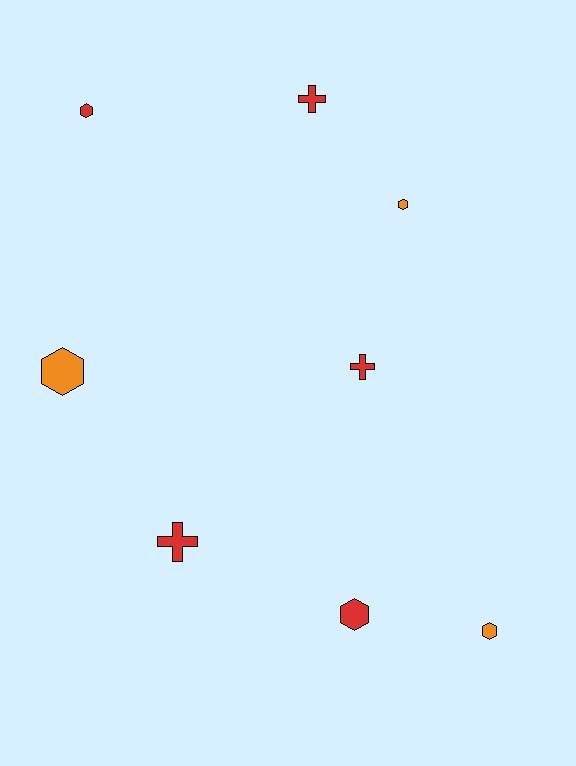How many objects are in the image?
There are 8 objects.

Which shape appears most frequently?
Hexagon, with 5 objects.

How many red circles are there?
There are no red circles.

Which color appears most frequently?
Red, with 5 objects.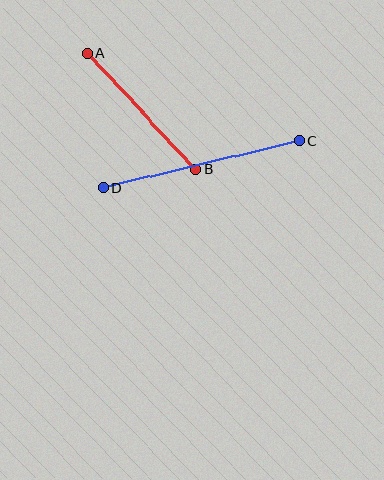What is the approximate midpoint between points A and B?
The midpoint is at approximately (142, 111) pixels.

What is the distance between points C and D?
The distance is approximately 202 pixels.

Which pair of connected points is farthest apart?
Points C and D are farthest apart.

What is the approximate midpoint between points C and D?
The midpoint is at approximately (201, 164) pixels.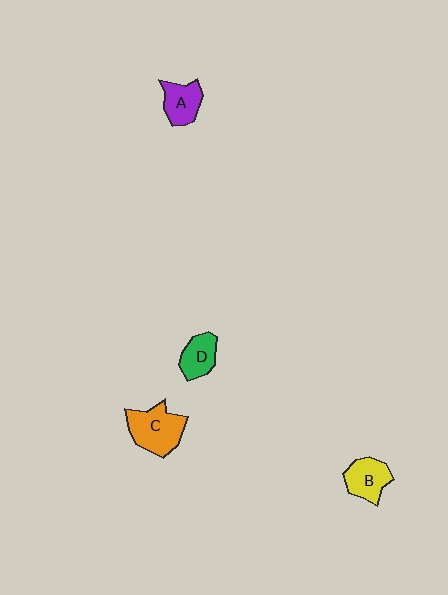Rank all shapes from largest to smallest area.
From largest to smallest: C (orange), B (yellow), A (purple), D (green).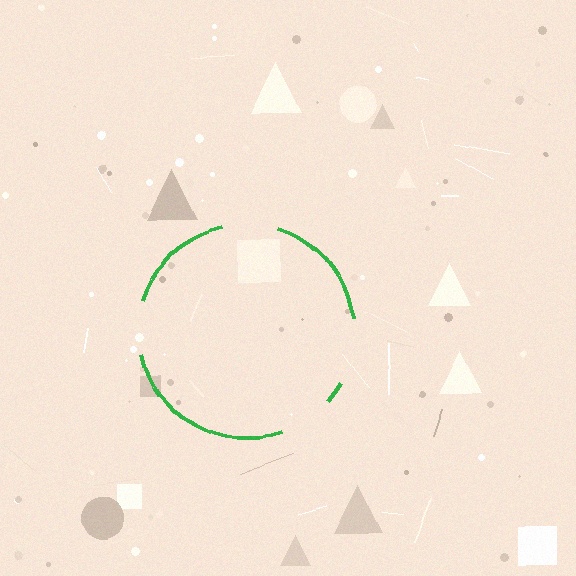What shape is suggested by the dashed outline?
The dashed outline suggests a circle.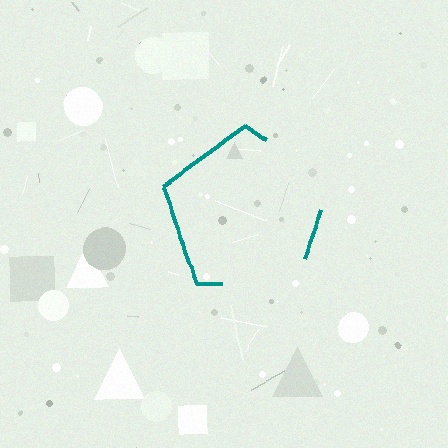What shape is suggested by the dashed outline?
The dashed outline suggests a pentagon.